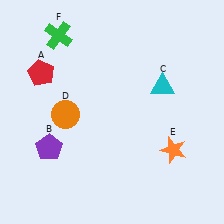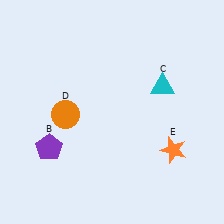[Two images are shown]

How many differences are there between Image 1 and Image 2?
There are 2 differences between the two images.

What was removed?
The red pentagon (A), the green cross (F) were removed in Image 2.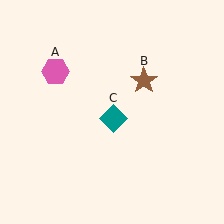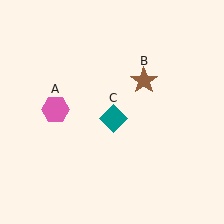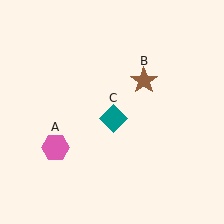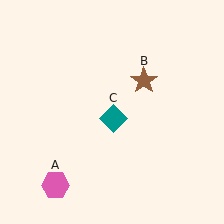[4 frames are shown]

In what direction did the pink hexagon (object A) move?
The pink hexagon (object A) moved down.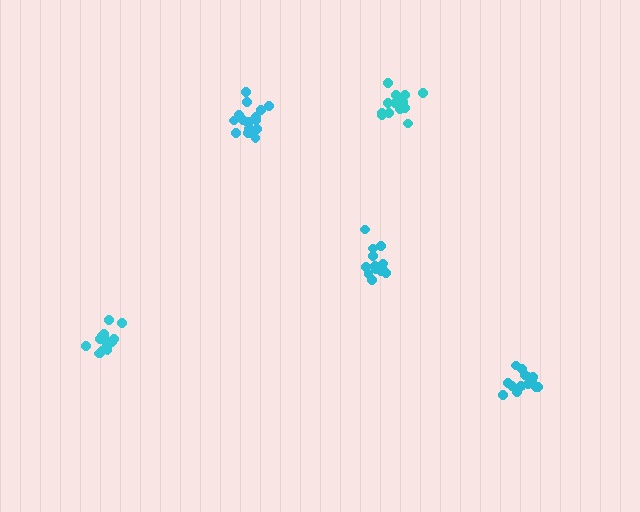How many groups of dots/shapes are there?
There are 5 groups.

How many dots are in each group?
Group 1: 14 dots, Group 2: 17 dots, Group 3: 16 dots, Group 4: 16 dots, Group 5: 15 dots (78 total).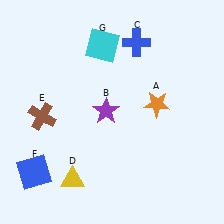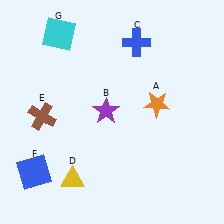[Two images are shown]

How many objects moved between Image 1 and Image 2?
1 object moved between the two images.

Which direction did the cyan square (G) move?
The cyan square (G) moved left.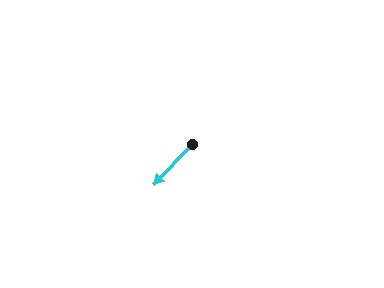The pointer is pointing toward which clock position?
Roughly 7 o'clock.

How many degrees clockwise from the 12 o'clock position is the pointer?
Approximately 224 degrees.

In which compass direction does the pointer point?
Southwest.